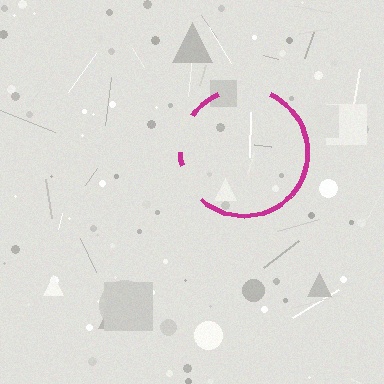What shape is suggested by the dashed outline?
The dashed outline suggests a circle.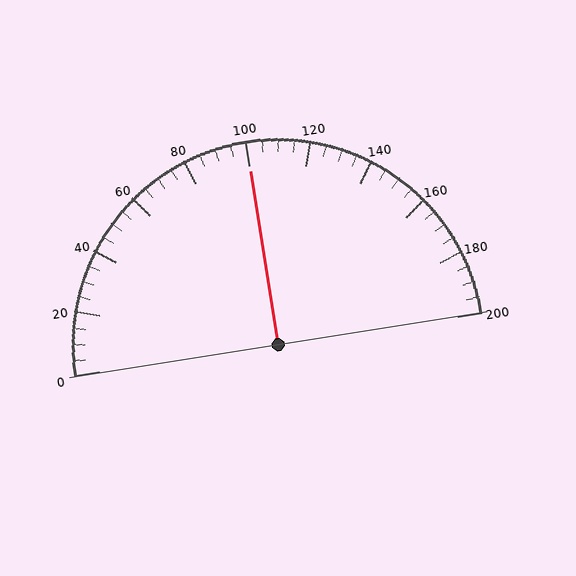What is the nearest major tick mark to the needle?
The nearest major tick mark is 100.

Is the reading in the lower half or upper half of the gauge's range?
The reading is in the upper half of the range (0 to 200).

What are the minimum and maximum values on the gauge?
The gauge ranges from 0 to 200.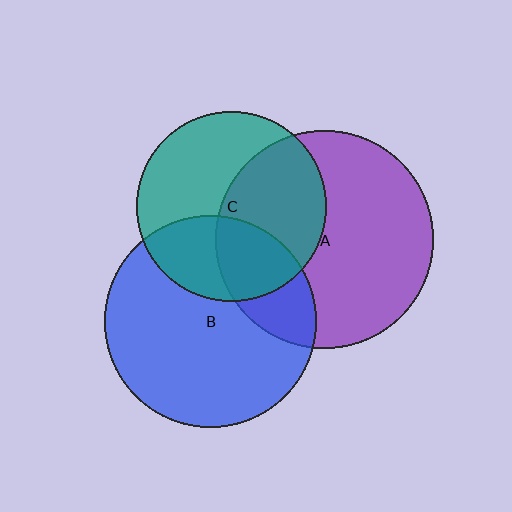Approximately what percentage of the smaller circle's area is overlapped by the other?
Approximately 35%.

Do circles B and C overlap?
Yes.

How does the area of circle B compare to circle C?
Approximately 1.2 times.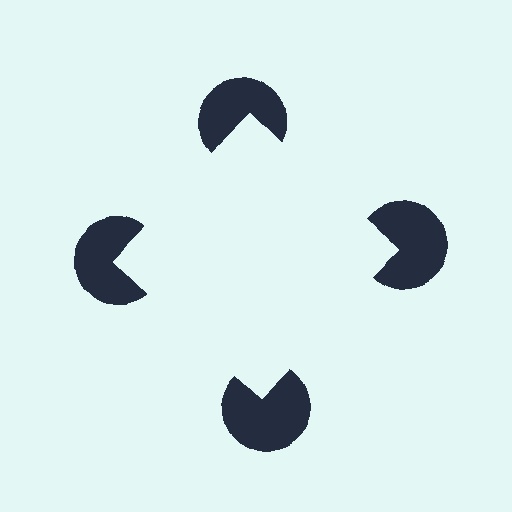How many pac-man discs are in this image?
There are 4 — one at each vertex of the illusory square.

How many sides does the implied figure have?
4 sides.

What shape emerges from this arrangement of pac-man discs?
An illusory square — its edges are inferred from the aligned wedge cuts in the pac-man discs, not physically drawn.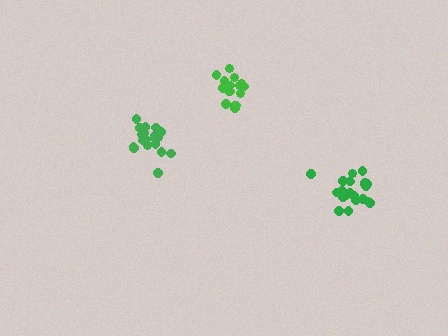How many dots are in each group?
Group 1: 21 dots, Group 2: 20 dots, Group 3: 16 dots (57 total).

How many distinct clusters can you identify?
There are 3 distinct clusters.